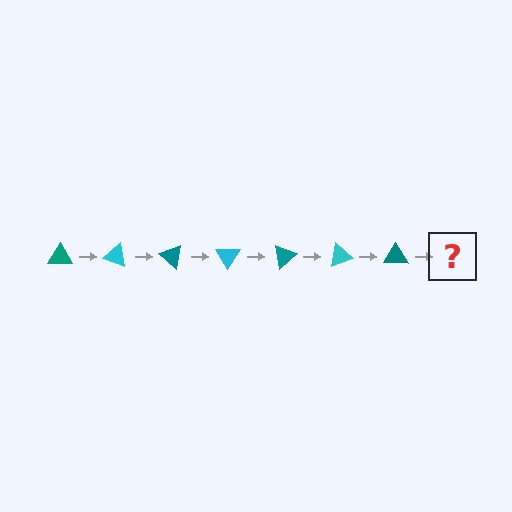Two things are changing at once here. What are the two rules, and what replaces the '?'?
The two rules are that it rotates 20 degrees each step and the color cycles through teal and cyan. The '?' should be a cyan triangle, rotated 140 degrees from the start.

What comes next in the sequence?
The next element should be a cyan triangle, rotated 140 degrees from the start.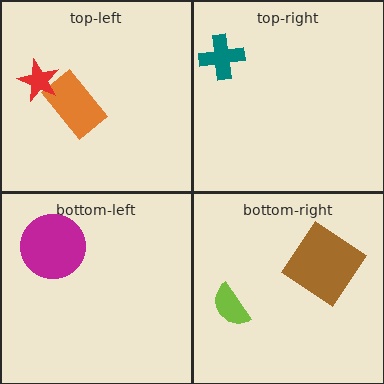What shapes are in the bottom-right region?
The lime semicircle, the brown diamond.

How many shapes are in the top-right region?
1.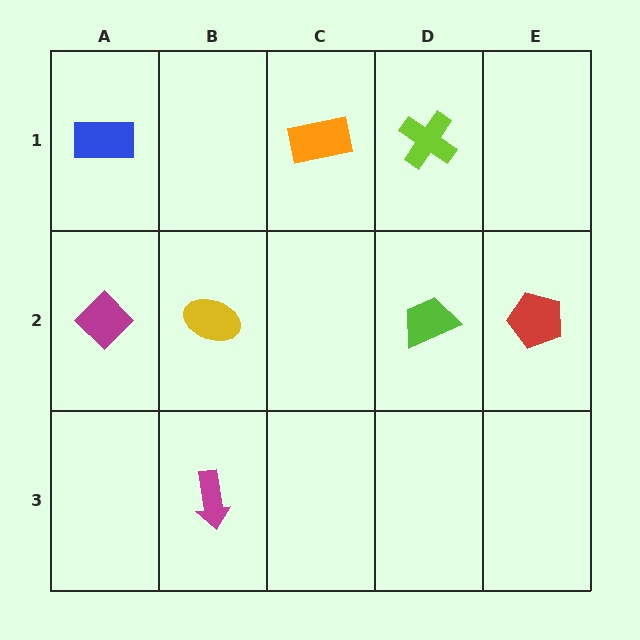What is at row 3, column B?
A magenta arrow.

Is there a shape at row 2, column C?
No, that cell is empty.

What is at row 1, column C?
An orange rectangle.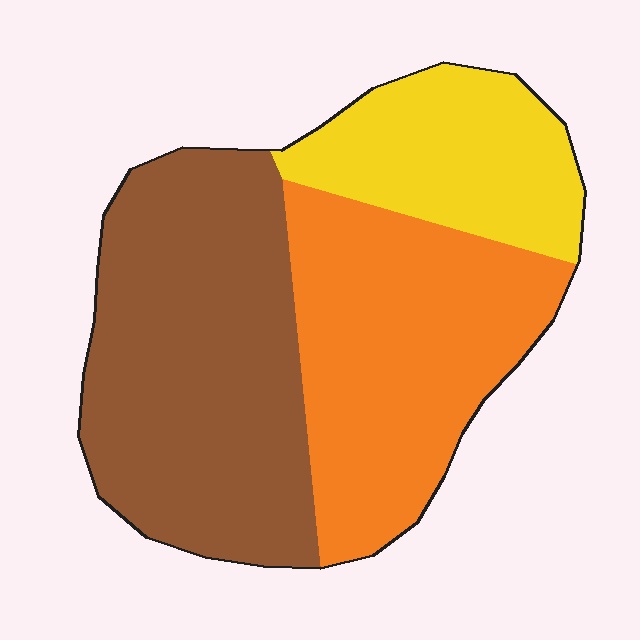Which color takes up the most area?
Brown, at roughly 45%.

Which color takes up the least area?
Yellow, at roughly 20%.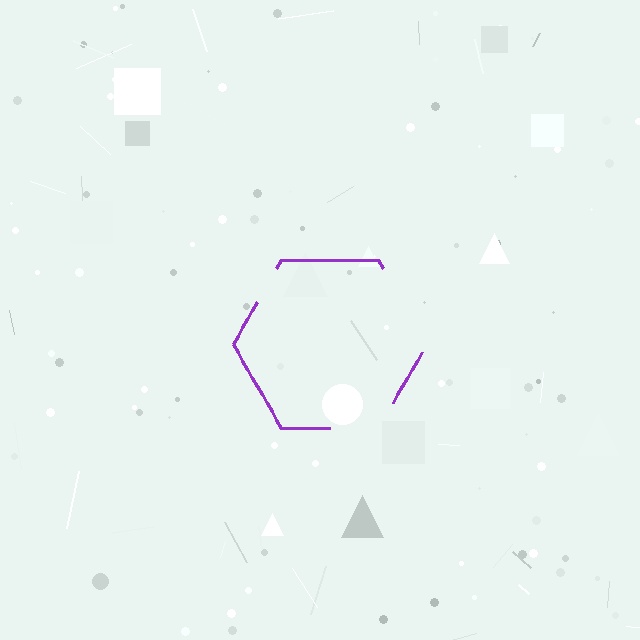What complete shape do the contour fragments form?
The contour fragments form a hexagon.